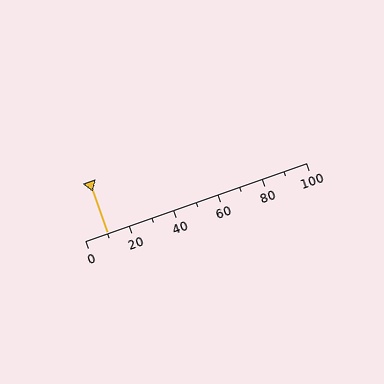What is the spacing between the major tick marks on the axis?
The major ticks are spaced 20 apart.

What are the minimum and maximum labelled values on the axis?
The axis runs from 0 to 100.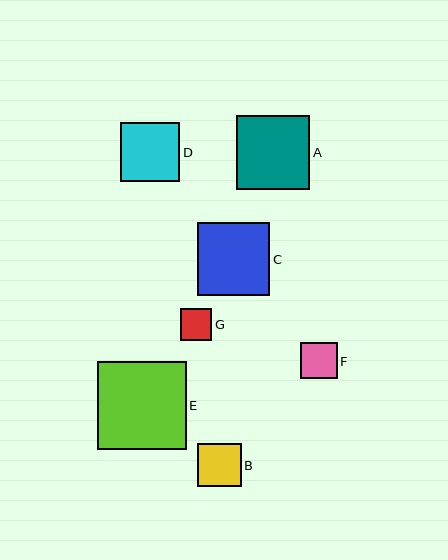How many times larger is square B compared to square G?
Square B is approximately 1.4 times the size of square G.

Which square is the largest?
Square E is the largest with a size of approximately 88 pixels.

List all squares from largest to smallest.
From largest to smallest: E, A, C, D, B, F, G.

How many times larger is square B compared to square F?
Square B is approximately 1.2 times the size of square F.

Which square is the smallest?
Square G is the smallest with a size of approximately 31 pixels.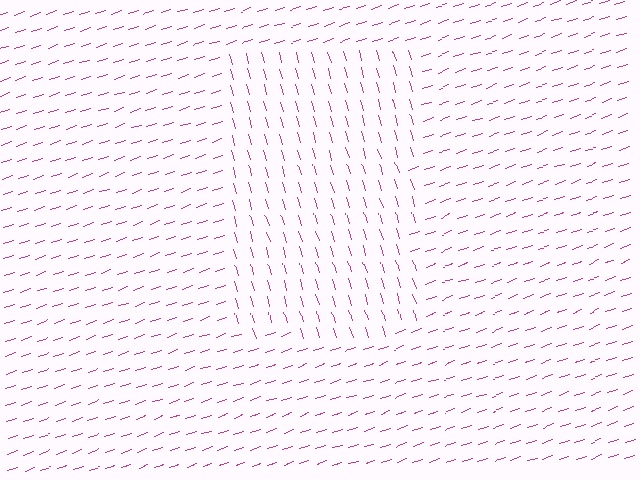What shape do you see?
I see a rectangle.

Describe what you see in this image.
The image is filled with small magenta line segments. A rectangle region in the image has lines oriented differently from the surrounding lines, creating a visible texture boundary.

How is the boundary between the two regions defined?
The boundary is defined purely by a change in line orientation (approximately 88 degrees difference). All lines are the same color and thickness.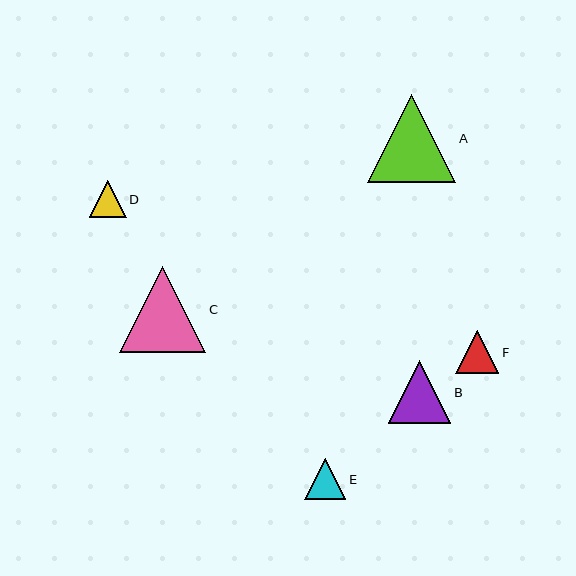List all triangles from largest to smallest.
From largest to smallest: A, C, B, F, E, D.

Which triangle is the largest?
Triangle A is the largest with a size of approximately 88 pixels.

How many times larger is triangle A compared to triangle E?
Triangle A is approximately 2.1 times the size of triangle E.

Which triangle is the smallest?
Triangle D is the smallest with a size of approximately 37 pixels.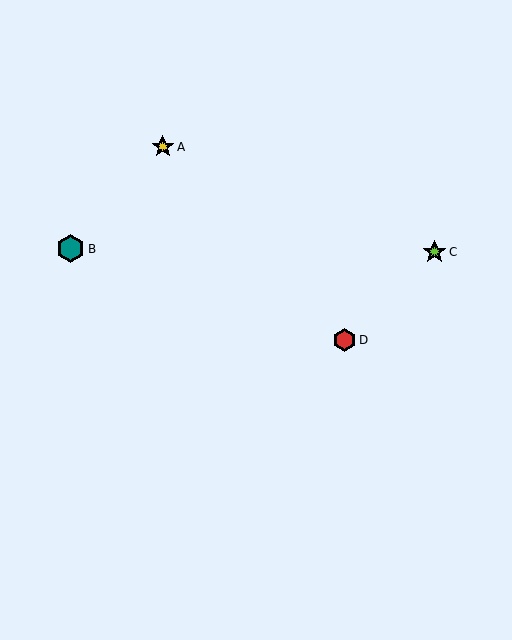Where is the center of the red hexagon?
The center of the red hexagon is at (344, 340).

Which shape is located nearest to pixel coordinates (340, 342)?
The red hexagon (labeled D) at (344, 340) is nearest to that location.